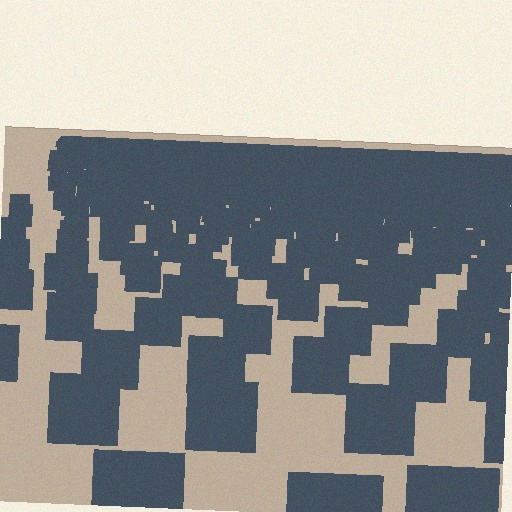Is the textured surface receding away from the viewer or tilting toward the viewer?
The surface is receding away from the viewer. Texture elements get smaller and denser toward the top.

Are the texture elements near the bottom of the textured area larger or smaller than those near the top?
Larger. Near the bottom, elements are closer to the viewer and appear at a bigger on-screen size.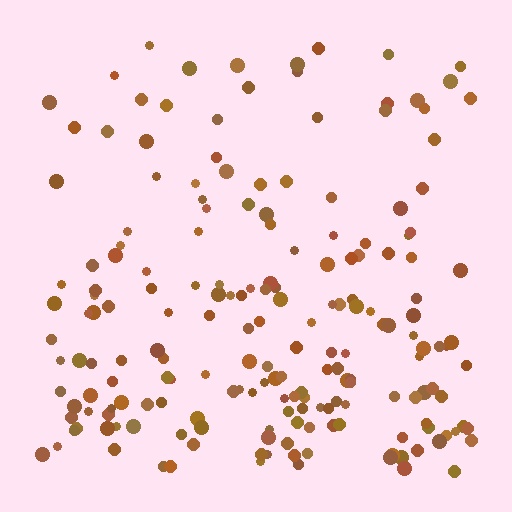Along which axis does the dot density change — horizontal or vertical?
Vertical.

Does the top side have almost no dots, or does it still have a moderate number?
Still a moderate number, just noticeably fewer than the bottom.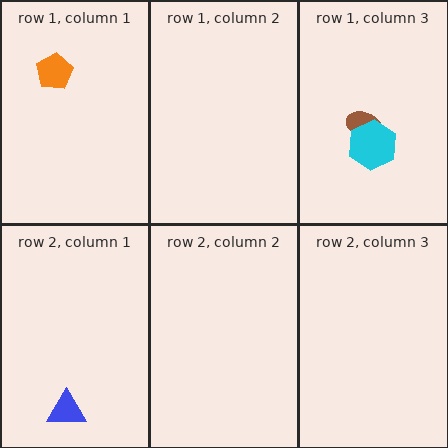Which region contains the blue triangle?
The row 2, column 1 region.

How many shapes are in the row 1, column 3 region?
2.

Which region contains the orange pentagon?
The row 1, column 1 region.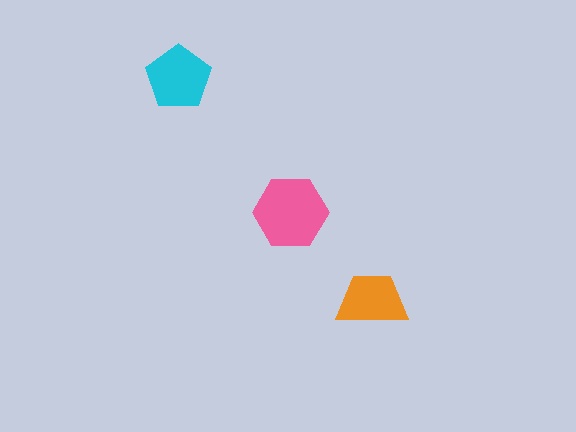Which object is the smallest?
The orange trapezoid.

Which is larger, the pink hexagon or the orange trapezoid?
The pink hexagon.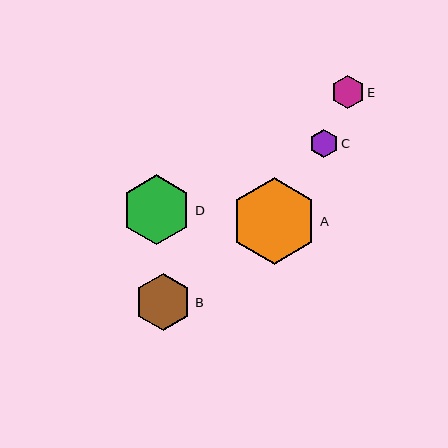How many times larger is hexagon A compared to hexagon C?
Hexagon A is approximately 3.1 times the size of hexagon C.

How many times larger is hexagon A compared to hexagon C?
Hexagon A is approximately 3.1 times the size of hexagon C.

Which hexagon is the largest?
Hexagon A is the largest with a size of approximately 86 pixels.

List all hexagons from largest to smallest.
From largest to smallest: A, D, B, E, C.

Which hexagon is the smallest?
Hexagon C is the smallest with a size of approximately 28 pixels.